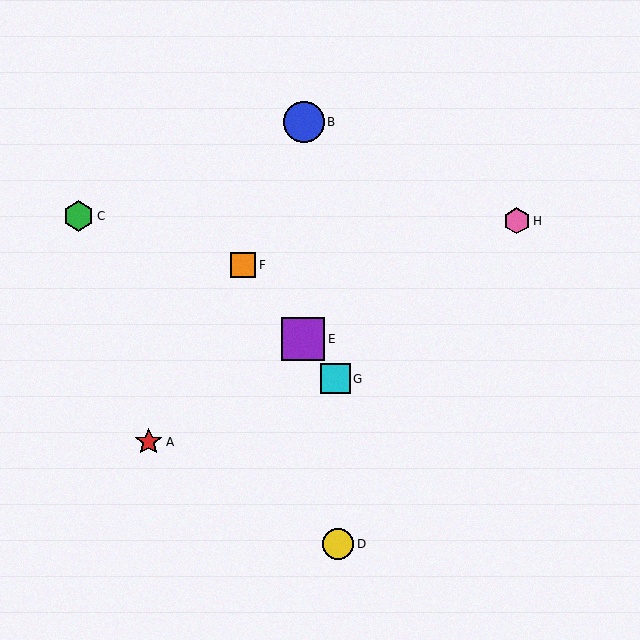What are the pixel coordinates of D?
Object D is at (338, 544).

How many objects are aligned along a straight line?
3 objects (E, F, G) are aligned along a straight line.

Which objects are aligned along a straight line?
Objects E, F, G are aligned along a straight line.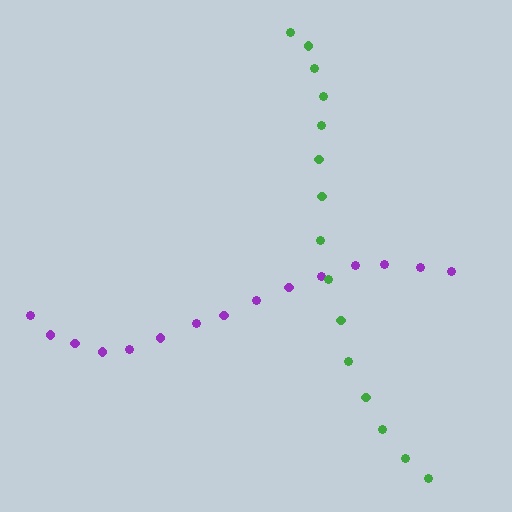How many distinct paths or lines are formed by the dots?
There are 2 distinct paths.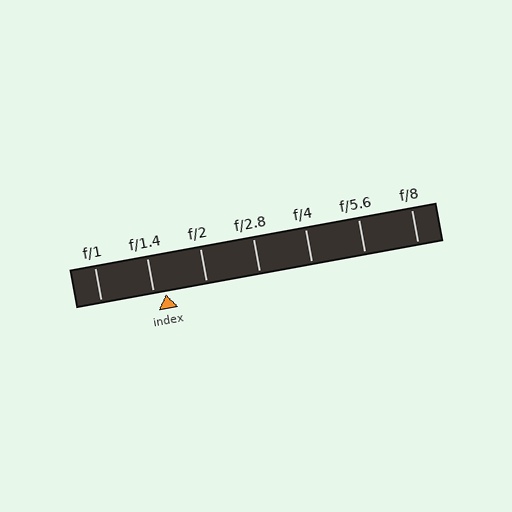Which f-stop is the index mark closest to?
The index mark is closest to f/1.4.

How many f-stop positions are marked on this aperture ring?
There are 7 f-stop positions marked.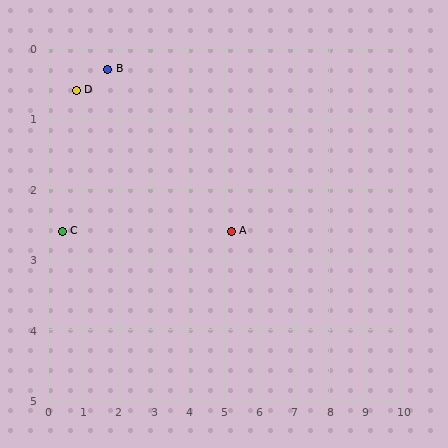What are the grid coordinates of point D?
Point D is at approximately (0.8, 0.6).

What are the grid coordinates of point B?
Point B is at approximately (1.7, 0.3).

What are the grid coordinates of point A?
Point A is at approximately (5.2, 2.6).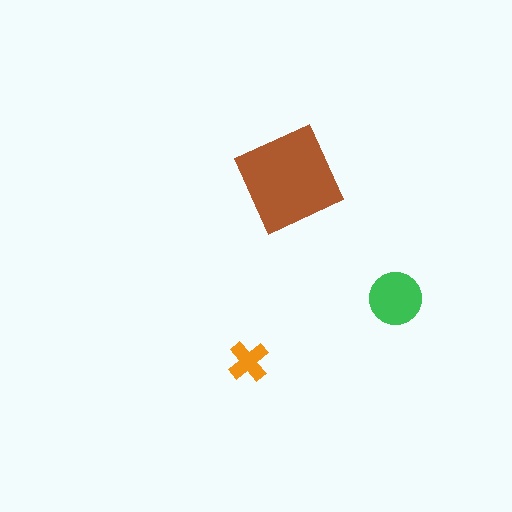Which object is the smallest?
The orange cross.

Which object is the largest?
The brown square.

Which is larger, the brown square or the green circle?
The brown square.